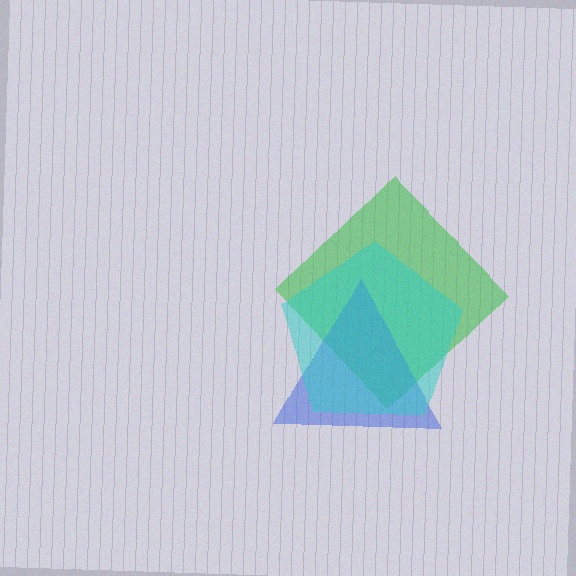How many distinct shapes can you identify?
There are 3 distinct shapes: a green diamond, a blue triangle, a cyan pentagon.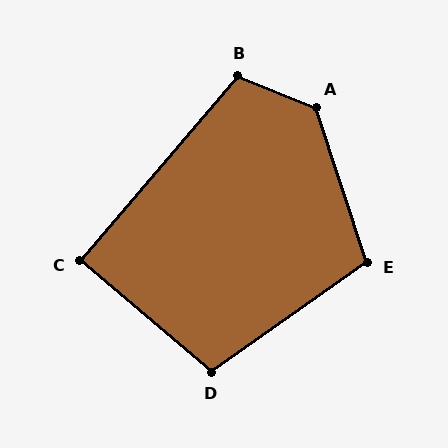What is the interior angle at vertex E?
Approximately 107 degrees (obtuse).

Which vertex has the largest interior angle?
A, at approximately 130 degrees.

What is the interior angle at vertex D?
Approximately 105 degrees (obtuse).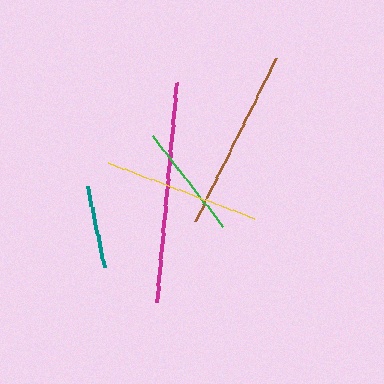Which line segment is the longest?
The magenta line is the longest at approximately 221 pixels.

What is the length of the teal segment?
The teal segment is approximately 83 pixels long.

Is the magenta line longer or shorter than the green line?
The magenta line is longer than the green line.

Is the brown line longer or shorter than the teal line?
The brown line is longer than the teal line.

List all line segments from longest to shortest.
From longest to shortest: magenta, brown, yellow, green, teal.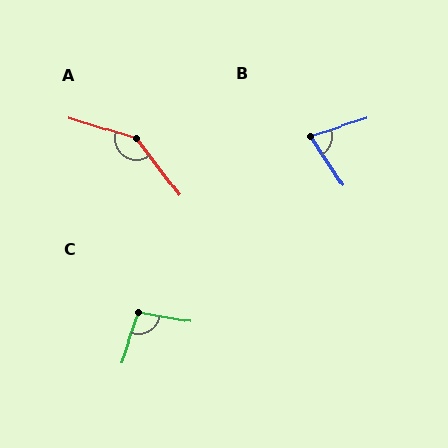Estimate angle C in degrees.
Approximately 98 degrees.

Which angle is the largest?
A, at approximately 145 degrees.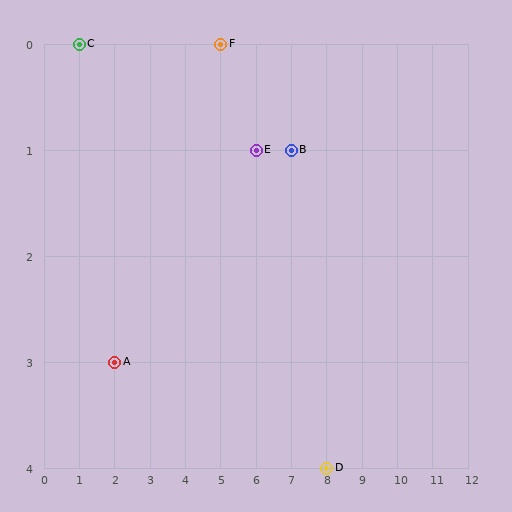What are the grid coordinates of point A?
Point A is at grid coordinates (2, 3).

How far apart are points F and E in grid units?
Points F and E are 1 column and 1 row apart (about 1.4 grid units diagonally).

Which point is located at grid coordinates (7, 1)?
Point B is at (7, 1).